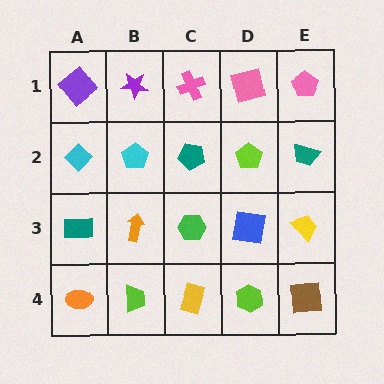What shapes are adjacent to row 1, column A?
A cyan diamond (row 2, column A), a purple star (row 1, column B).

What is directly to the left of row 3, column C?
An orange arrow.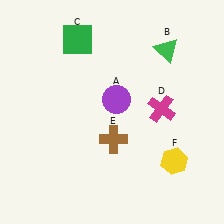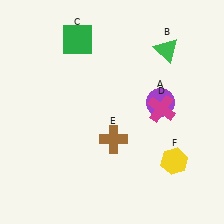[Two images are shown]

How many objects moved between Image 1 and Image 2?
1 object moved between the two images.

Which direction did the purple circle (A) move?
The purple circle (A) moved right.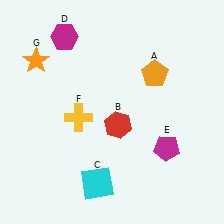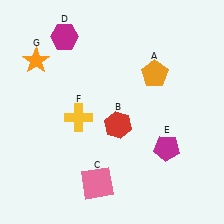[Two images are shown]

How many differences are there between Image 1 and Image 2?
There is 1 difference between the two images.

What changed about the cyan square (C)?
In Image 1, C is cyan. In Image 2, it changed to pink.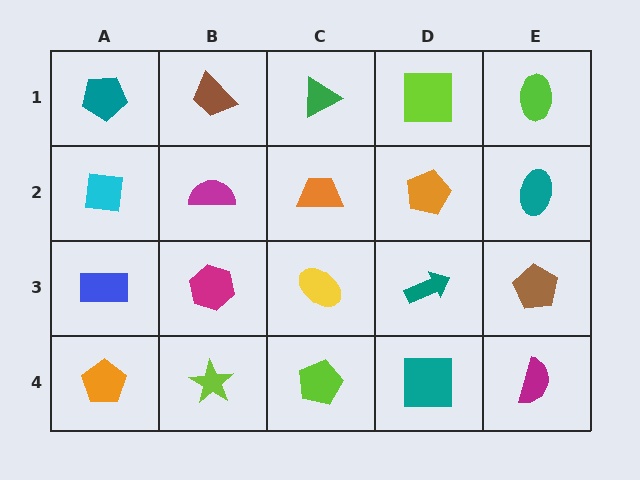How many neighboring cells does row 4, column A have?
2.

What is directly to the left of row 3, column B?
A blue rectangle.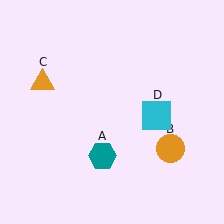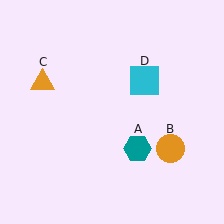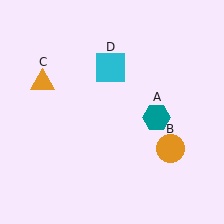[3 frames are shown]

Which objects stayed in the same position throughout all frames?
Orange circle (object B) and orange triangle (object C) remained stationary.